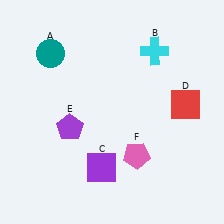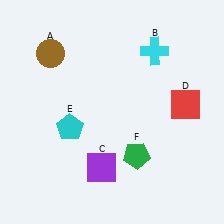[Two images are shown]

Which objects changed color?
A changed from teal to brown. E changed from purple to cyan. F changed from pink to green.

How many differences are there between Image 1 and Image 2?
There are 3 differences between the two images.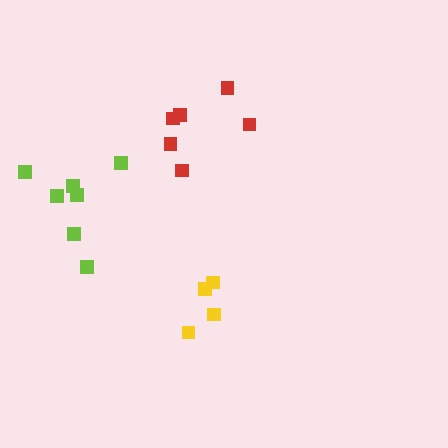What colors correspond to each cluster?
The clusters are colored: red, yellow, lime.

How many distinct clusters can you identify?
There are 3 distinct clusters.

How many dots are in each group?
Group 1: 6 dots, Group 2: 5 dots, Group 3: 7 dots (18 total).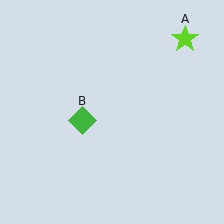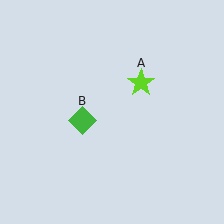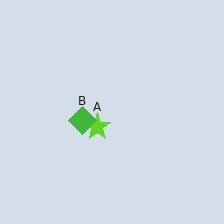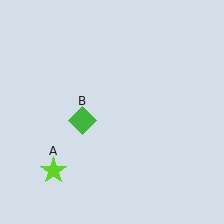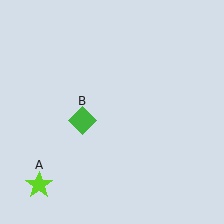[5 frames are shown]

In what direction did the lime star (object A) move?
The lime star (object A) moved down and to the left.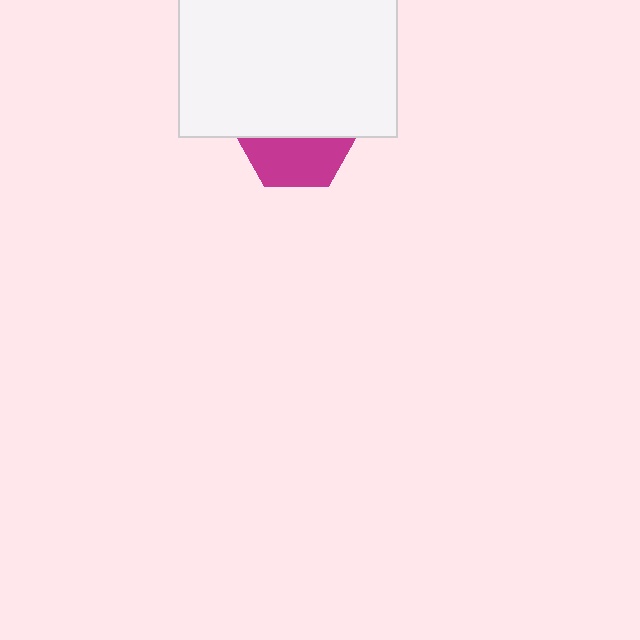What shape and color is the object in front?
The object in front is a white rectangle.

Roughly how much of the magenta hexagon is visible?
A small part of it is visible (roughly 44%).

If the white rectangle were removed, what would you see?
You would see the complete magenta hexagon.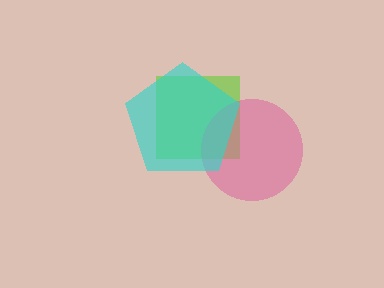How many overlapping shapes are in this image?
There are 3 overlapping shapes in the image.